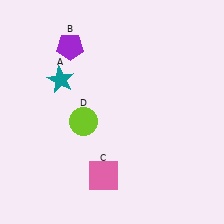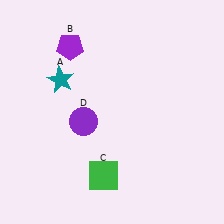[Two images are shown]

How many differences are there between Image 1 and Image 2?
There are 2 differences between the two images.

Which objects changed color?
C changed from pink to green. D changed from lime to purple.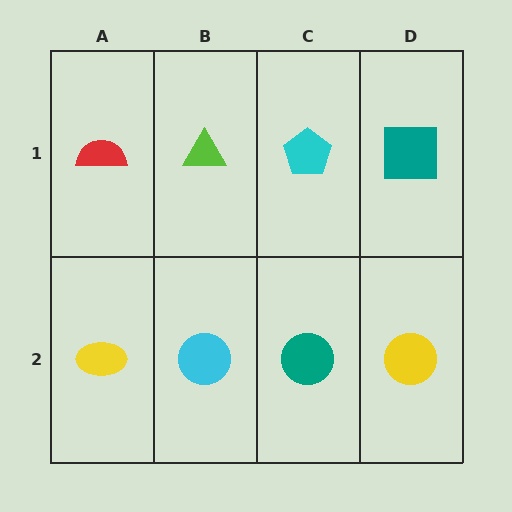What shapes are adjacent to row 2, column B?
A lime triangle (row 1, column B), a yellow ellipse (row 2, column A), a teal circle (row 2, column C).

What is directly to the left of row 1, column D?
A cyan pentagon.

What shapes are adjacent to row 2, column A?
A red semicircle (row 1, column A), a cyan circle (row 2, column B).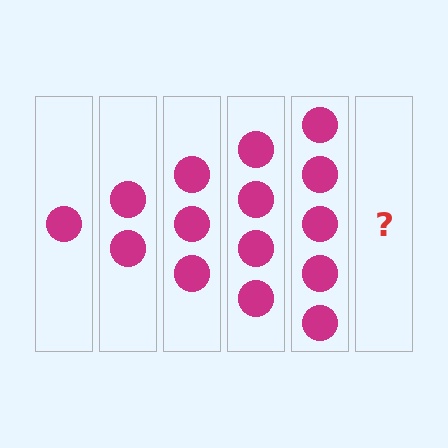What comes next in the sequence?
The next element should be 6 circles.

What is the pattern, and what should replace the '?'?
The pattern is that each step adds one more circle. The '?' should be 6 circles.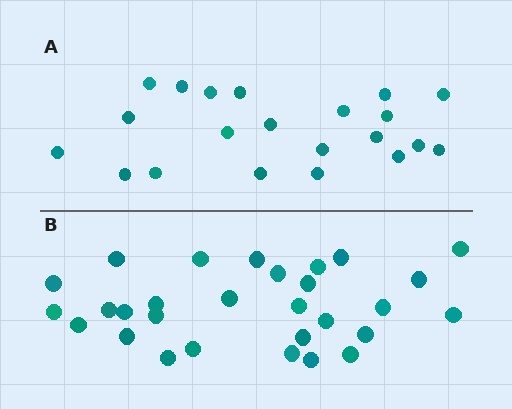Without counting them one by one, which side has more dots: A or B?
Region B (the bottom region) has more dots.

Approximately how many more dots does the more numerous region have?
Region B has roughly 8 or so more dots than region A.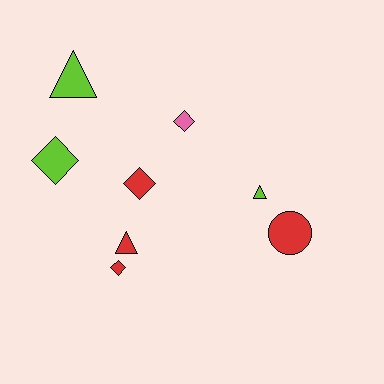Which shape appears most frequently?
Diamond, with 4 objects.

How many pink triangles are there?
There are no pink triangles.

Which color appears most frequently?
Red, with 4 objects.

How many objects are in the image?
There are 8 objects.